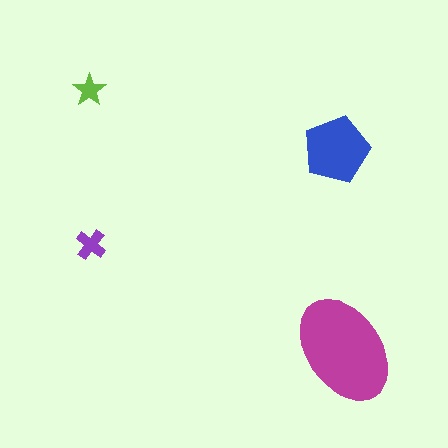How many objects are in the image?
There are 4 objects in the image.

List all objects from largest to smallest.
The magenta ellipse, the blue pentagon, the purple cross, the lime star.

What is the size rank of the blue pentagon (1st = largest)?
2nd.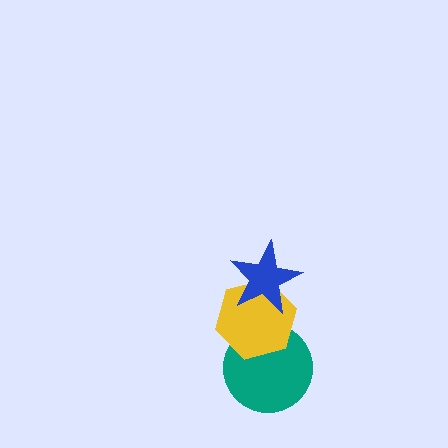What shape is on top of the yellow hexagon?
The blue star is on top of the yellow hexagon.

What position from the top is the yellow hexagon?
The yellow hexagon is 2nd from the top.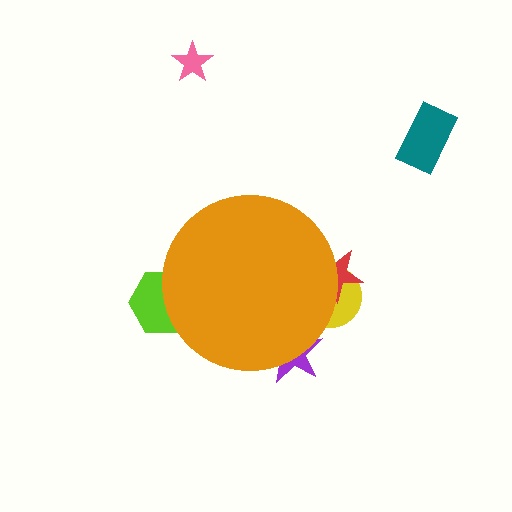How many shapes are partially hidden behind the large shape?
4 shapes are partially hidden.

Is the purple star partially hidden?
Yes, the purple star is partially hidden behind the orange circle.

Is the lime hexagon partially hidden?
Yes, the lime hexagon is partially hidden behind the orange circle.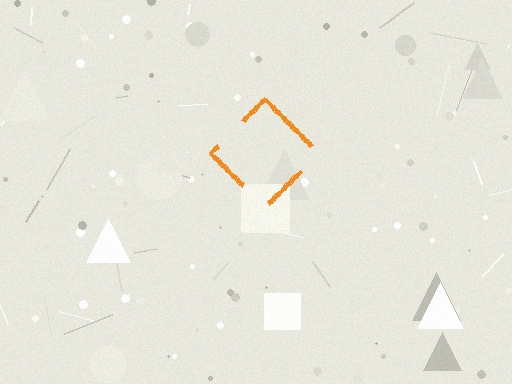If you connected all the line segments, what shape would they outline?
They would outline a diamond.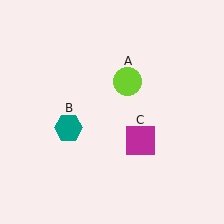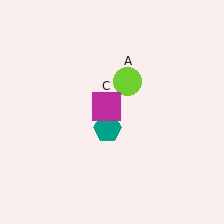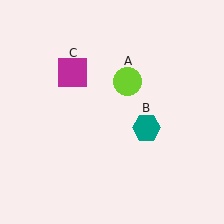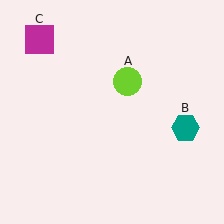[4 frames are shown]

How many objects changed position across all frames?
2 objects changed position: teal hexagon (object B), magenta square (object C).